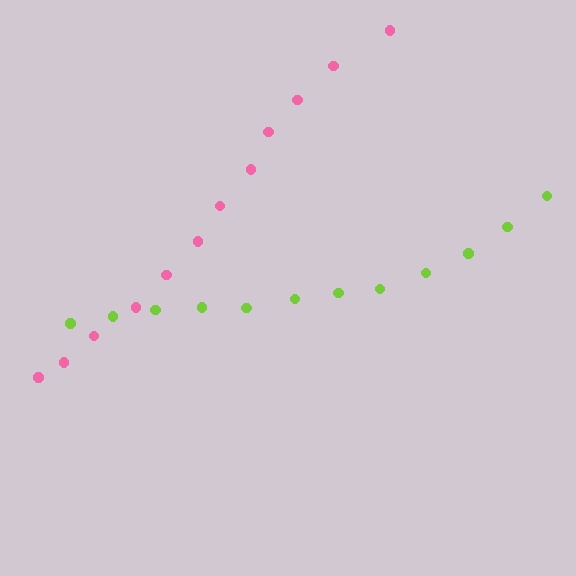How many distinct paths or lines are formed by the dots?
There are 2 distinct paths.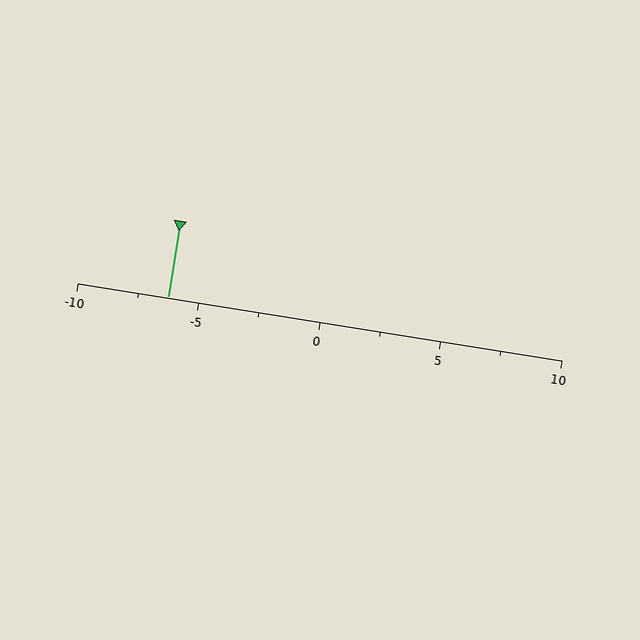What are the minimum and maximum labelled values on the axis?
The axis runs from -10 to 10.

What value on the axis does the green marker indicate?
The marker indicates approximately -6.2.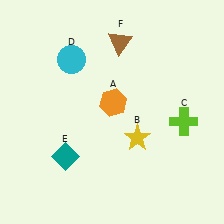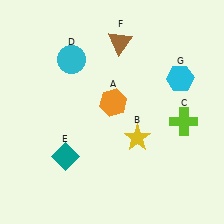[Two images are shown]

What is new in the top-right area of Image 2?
A cyan hexagon (G) was added in the top-right area of Image 2.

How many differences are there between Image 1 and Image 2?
There is 1 difference between the two images.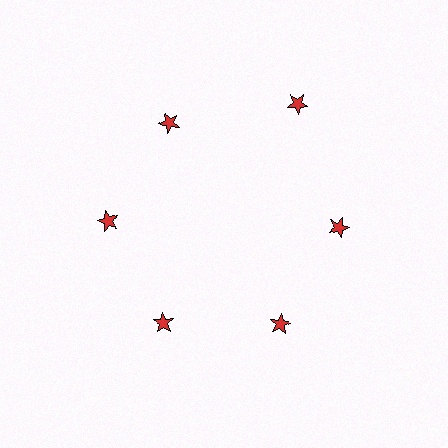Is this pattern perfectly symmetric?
No. The 6 red stars are arranged in a ring, but one element near the 1 o'clock position is pushed outward from the center, breaking the 6-fold rotational symmetry.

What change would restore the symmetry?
The symmetry would be restored by moving it inward, back onto the ring so that all 6 stars sit at equal angles and equal distance from the center.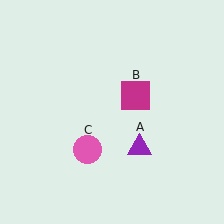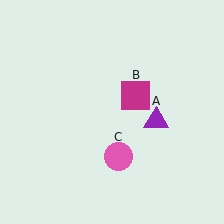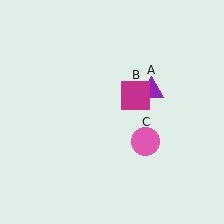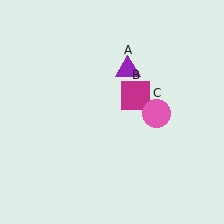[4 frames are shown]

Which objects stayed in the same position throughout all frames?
Magenta square (object B) remained stationary.